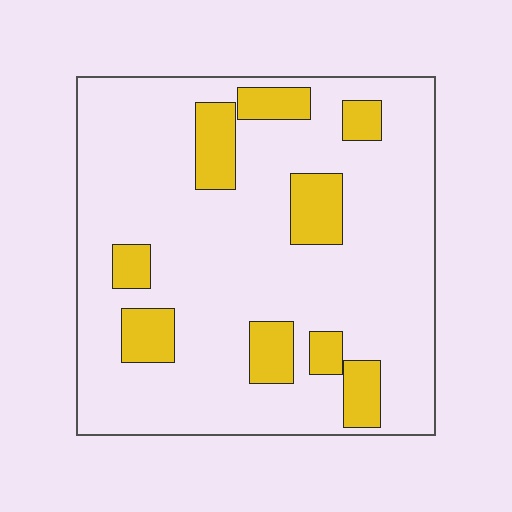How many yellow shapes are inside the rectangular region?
9.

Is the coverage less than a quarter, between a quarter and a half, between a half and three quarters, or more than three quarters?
Less than a quarter.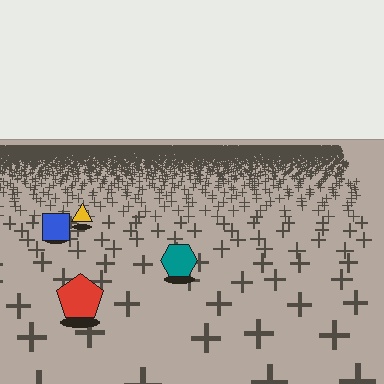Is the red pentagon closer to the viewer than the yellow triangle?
Yes. The red pentagon is closer — you can tell from the texture gradient: the ground texture is coarser near it.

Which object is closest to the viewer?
The red pentagon is closest. The texture marks near it are larger and more spread out.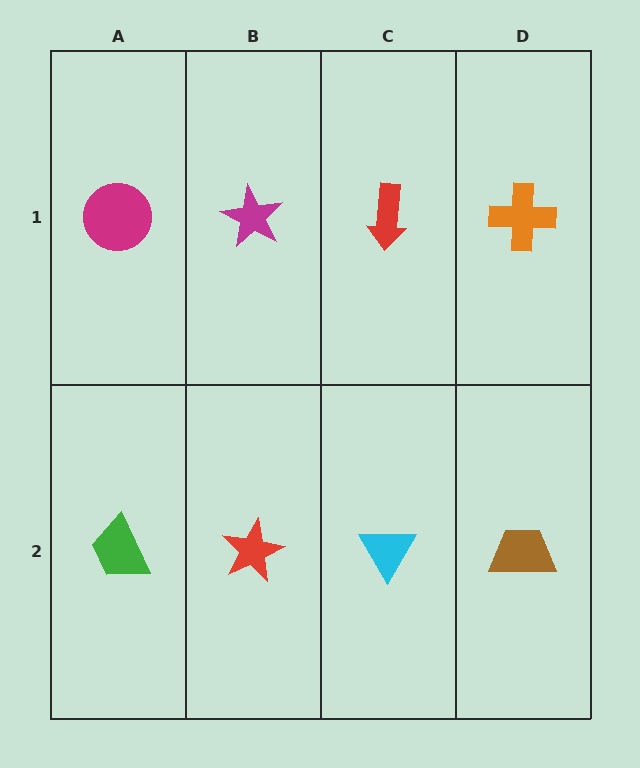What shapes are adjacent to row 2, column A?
A magenta circle (row 1, column A), a red star (row 2, column B).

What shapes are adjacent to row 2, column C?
A red arrow (row 1, column C), a red star (row 2, column B), a brown trapezoid (row 2, column D).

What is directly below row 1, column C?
A cyan triangle.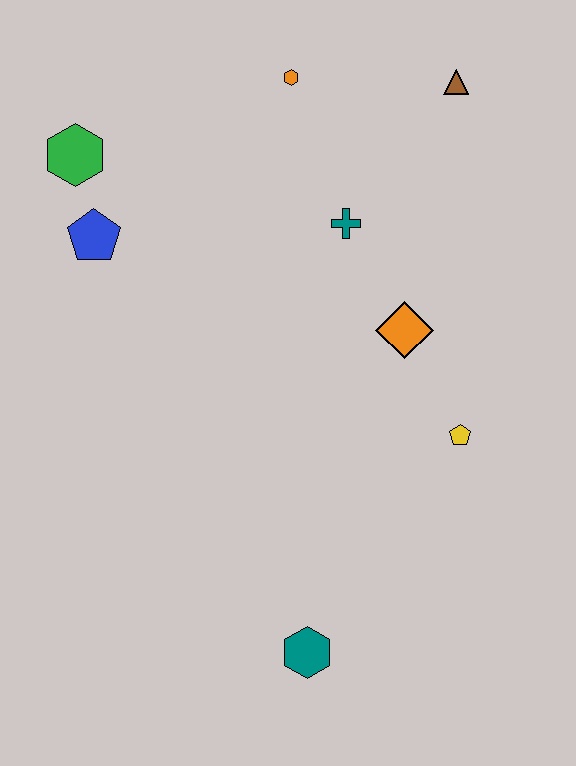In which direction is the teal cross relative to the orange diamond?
The teal cross is above the orange diamond.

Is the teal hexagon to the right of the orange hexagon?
Yes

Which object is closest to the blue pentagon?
The green hexagon is closest to the blue pentagon.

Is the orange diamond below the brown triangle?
Yes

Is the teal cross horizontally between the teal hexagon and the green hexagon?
No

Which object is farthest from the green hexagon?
The teal hexagon is farthest from the green hexagon.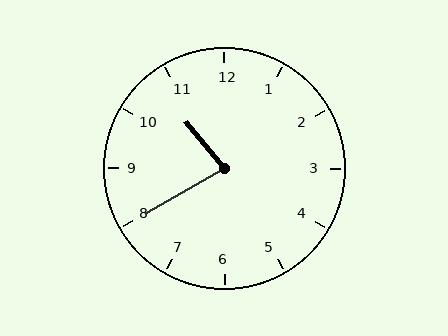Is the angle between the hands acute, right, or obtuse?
It is acute.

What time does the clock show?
10:40.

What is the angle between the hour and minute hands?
Approximately 80 degrees.